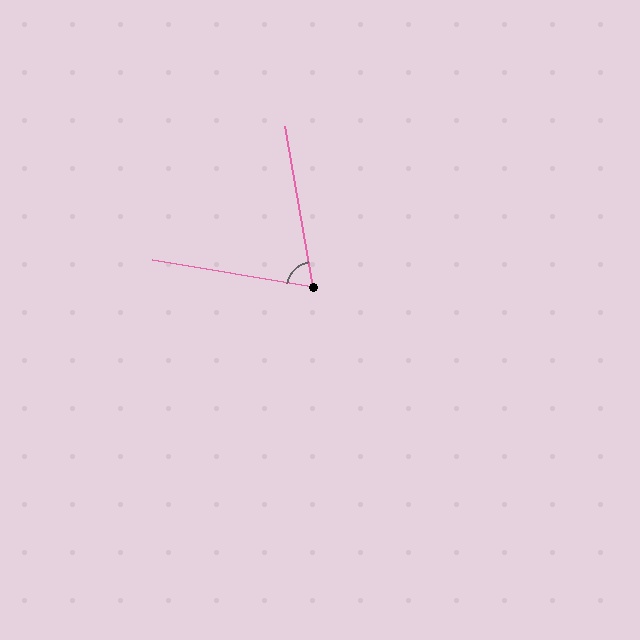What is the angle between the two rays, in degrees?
Approximately 70 degrees.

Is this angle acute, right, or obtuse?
It is acute.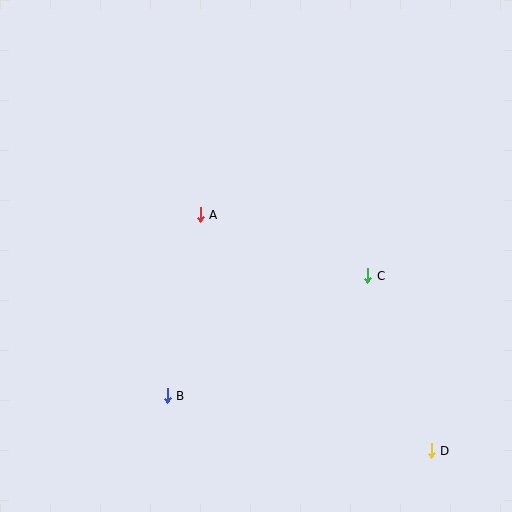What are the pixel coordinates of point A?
Point A is at (200, 215).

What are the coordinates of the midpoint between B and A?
The midpoint between B and A is at (184, 305).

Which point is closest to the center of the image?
Point A at (200, 215) is closest to the center.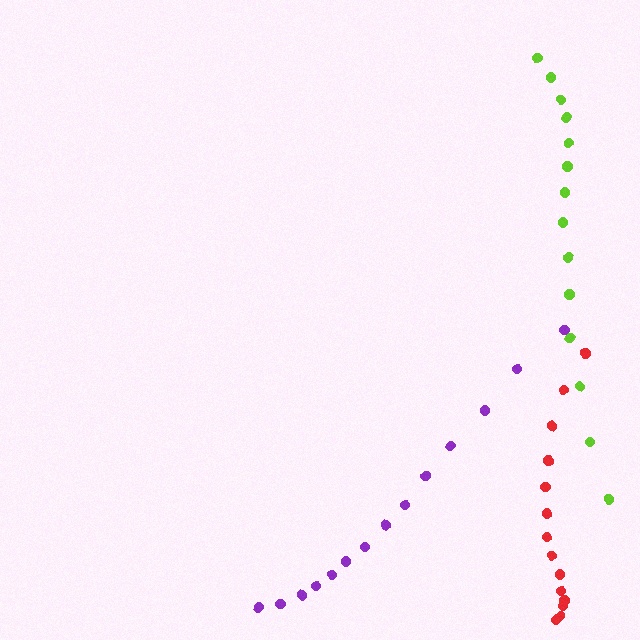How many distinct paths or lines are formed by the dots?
There are 3 distinct paths.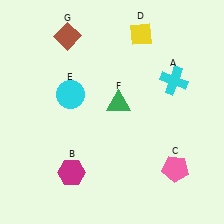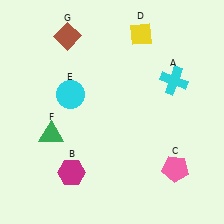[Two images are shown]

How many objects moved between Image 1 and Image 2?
1 object moved between the two images.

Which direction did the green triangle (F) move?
The green triangle (F) moved left.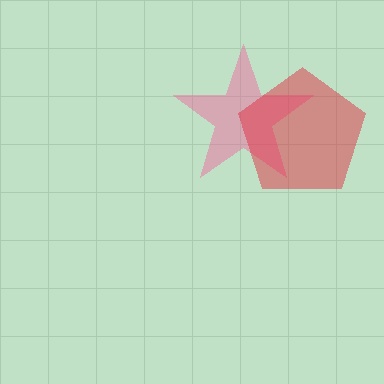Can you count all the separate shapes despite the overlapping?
Yes, there are 2 separate shapes.